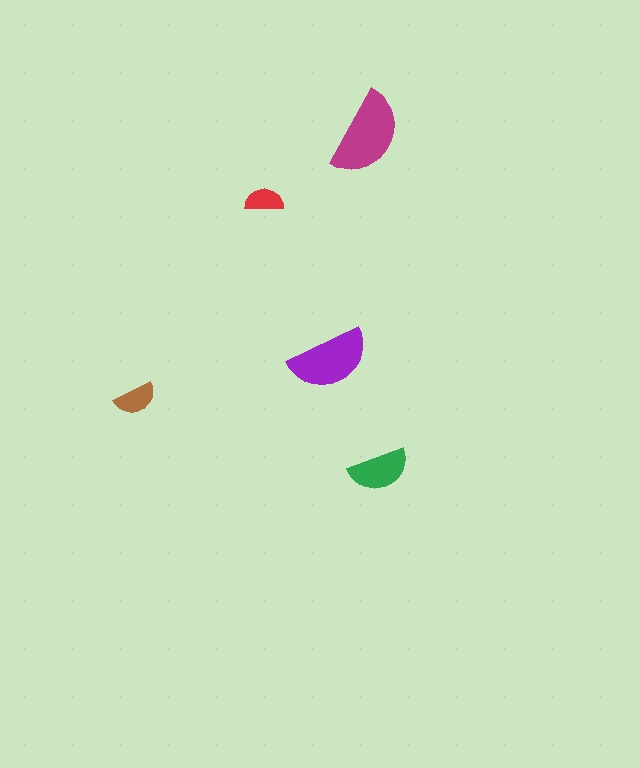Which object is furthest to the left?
The brown semicircle is leftmost.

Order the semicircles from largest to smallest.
the magenta one, the purple one, the green one, the brown one, the red one.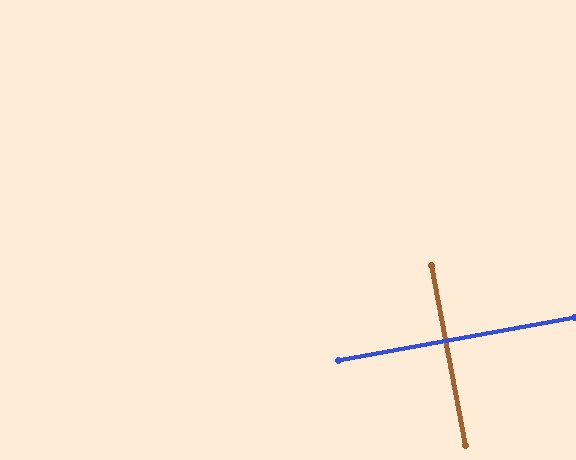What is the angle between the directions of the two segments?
Approximately 90 degrees.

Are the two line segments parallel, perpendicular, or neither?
Perpendicular — they meet at approximately 90°.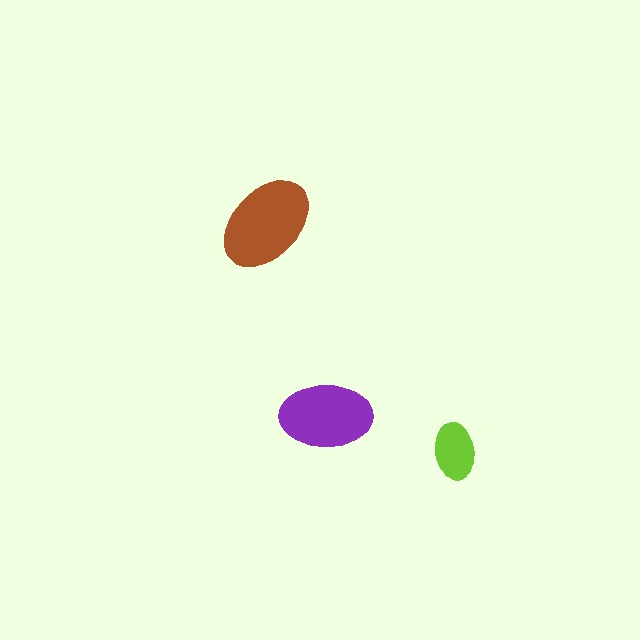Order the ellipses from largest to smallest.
the brown one, the purple one, the lime one.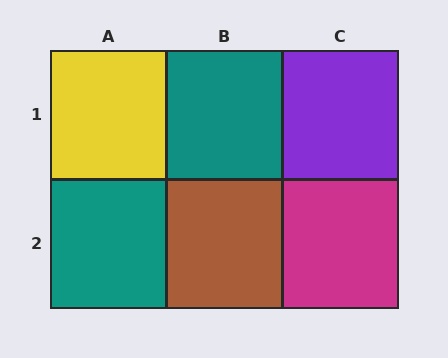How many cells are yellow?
1 cell is yellow.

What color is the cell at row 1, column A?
Yellow.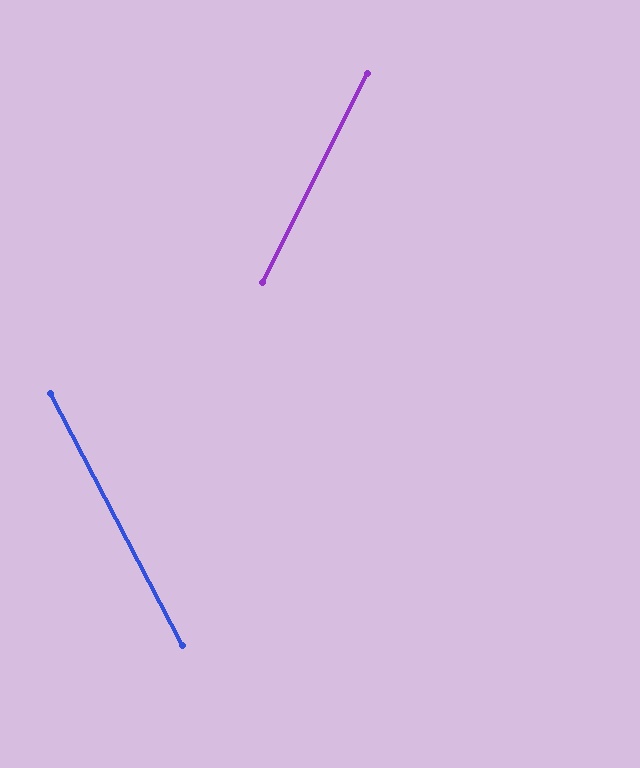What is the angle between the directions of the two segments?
Approximately 54 degrees.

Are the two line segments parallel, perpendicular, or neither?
Neither parallel nor perpendicular — they differ by about 54°.